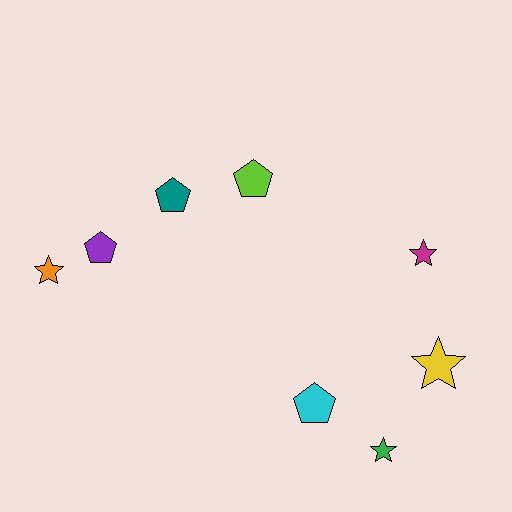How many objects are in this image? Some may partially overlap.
There are 8 objects.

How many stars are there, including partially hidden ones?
There are 4 stars.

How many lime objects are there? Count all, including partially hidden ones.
There is 1 lime object.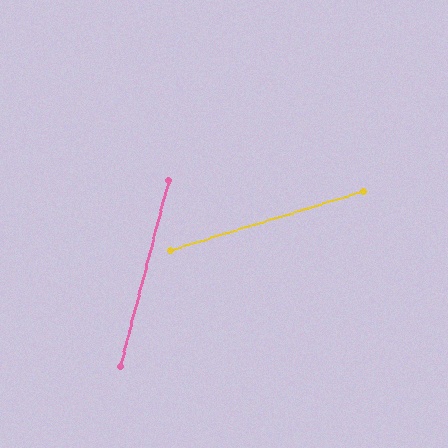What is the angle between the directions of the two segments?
Approximately 58 degrees.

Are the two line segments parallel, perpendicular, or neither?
Neither parallel nor perpendicular — they differ by about 58°.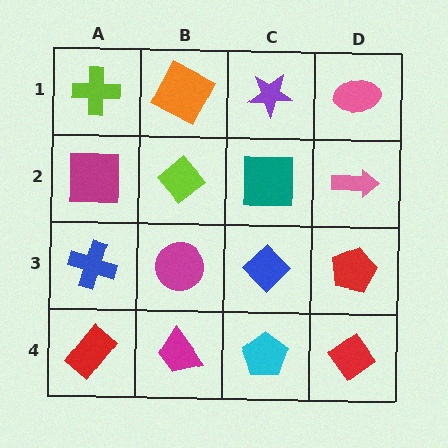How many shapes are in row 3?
4 shapes.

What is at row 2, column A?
A magenta square.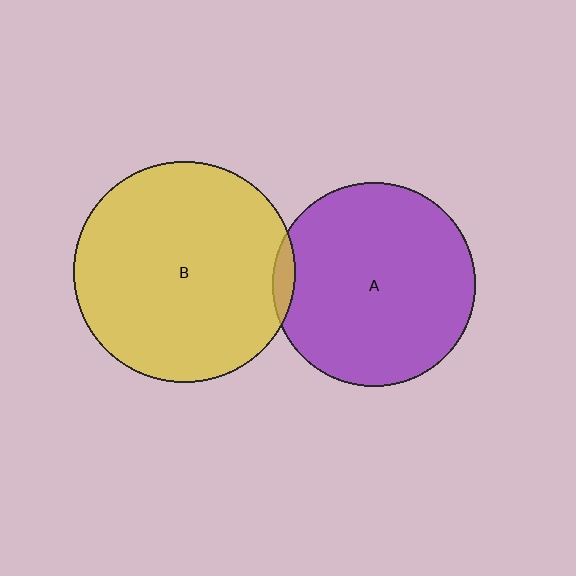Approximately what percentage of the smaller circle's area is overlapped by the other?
Approximately 5%.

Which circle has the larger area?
Circle B (yellow).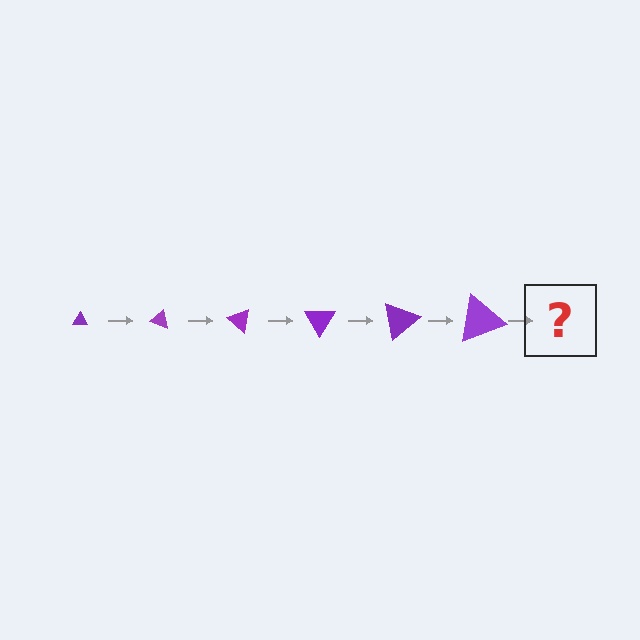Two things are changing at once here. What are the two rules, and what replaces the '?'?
The two rules are that the triangle grows larger each step and it rotates 20 degrees each step. The '?' should be a triangle, larger than the previous one and rotated 120 degrees from the start.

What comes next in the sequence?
The next element should be a triangle, larger than the previous one and rotated 120 degrees from the start.